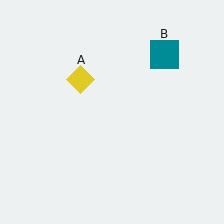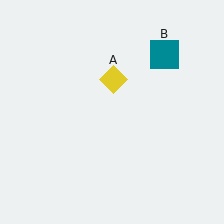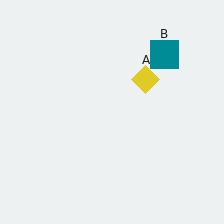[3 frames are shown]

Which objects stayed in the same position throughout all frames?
Teal square (object B) remained stationary.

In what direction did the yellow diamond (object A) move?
The yellow diamond (object A) moved right.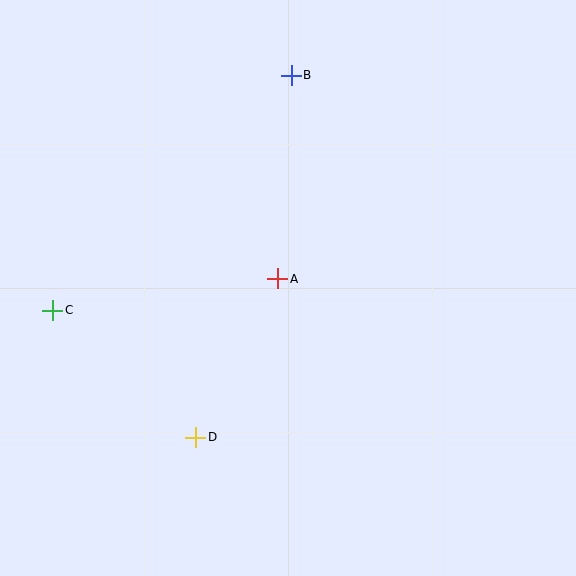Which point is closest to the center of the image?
Point A at (278, 279) is closest to the center.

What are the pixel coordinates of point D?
Point D is at (196, 437).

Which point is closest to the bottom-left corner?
Point D is closest to the bottom-left corner.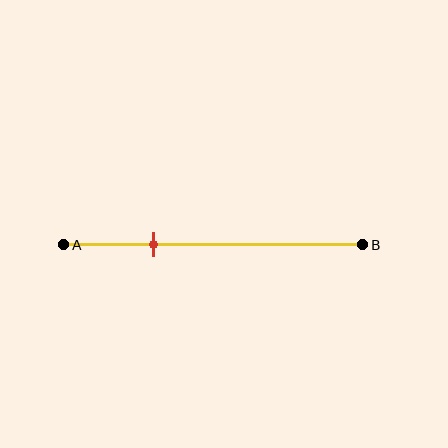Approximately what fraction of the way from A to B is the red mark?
The red mark is approximately 30% of the way from A to B.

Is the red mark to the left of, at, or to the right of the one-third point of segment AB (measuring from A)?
The red mark is to the left of the one-third point of segment AB.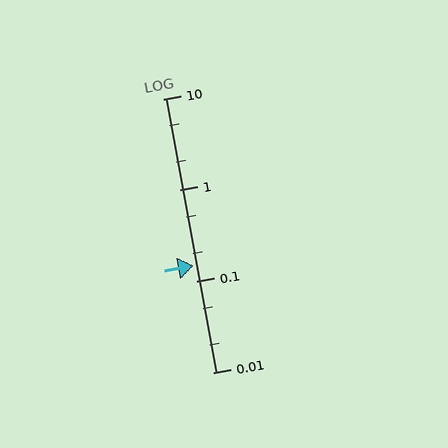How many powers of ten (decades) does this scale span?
The scale spans 3 decades, from 0.01 to 10.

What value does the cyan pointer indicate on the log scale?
The pointer indicates approximately 0.15.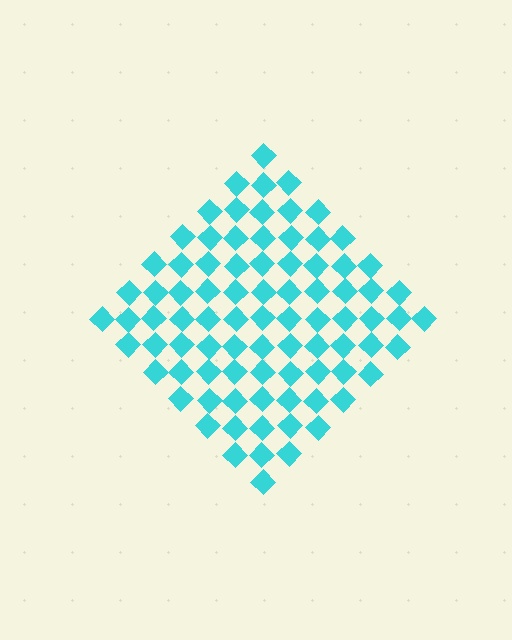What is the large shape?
The large shape is a diamond.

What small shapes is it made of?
It is made of small diamonds.